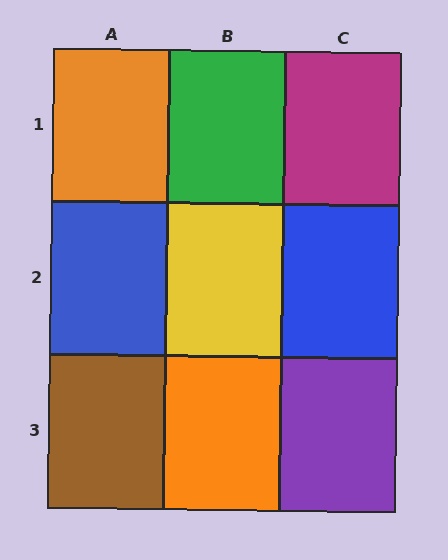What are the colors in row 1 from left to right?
Orange, green, magenta.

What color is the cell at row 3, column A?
Brown.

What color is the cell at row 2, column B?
Yellow.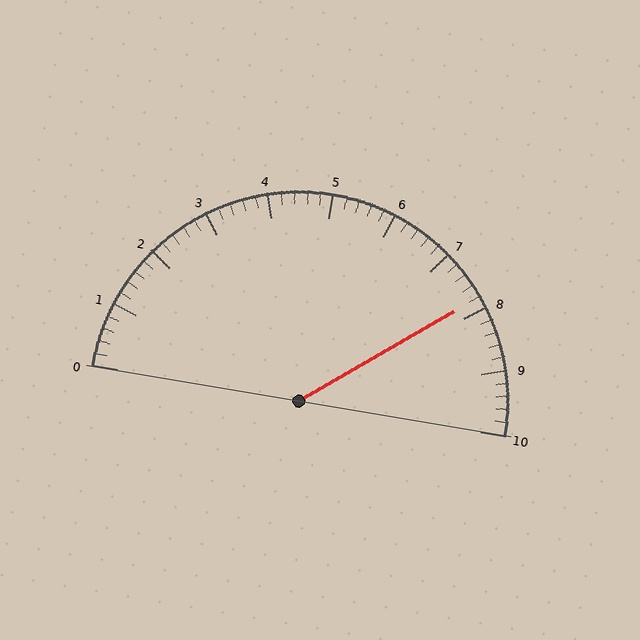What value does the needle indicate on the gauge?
The needle indicates approximately 7.8.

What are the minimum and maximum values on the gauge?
The gauge ranges from 0 to 10.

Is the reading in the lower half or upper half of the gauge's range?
The reading is in the upper half of the range (0 to 10).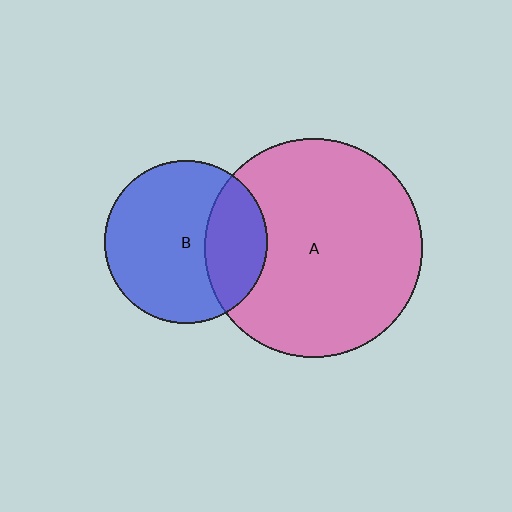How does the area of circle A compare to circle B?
Approximately 1.8 times.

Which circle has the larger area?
Circle A (pink).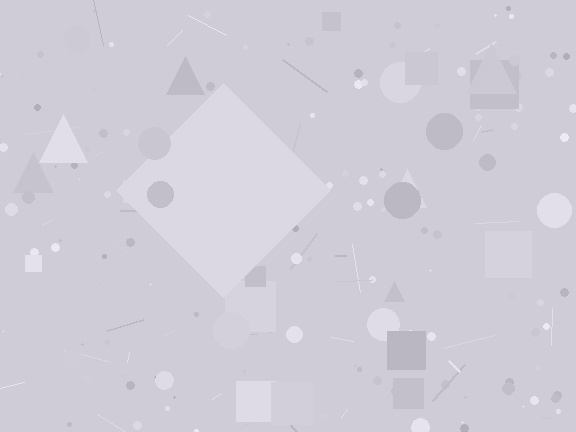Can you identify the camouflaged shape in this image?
The camouflaged shape is a diamond.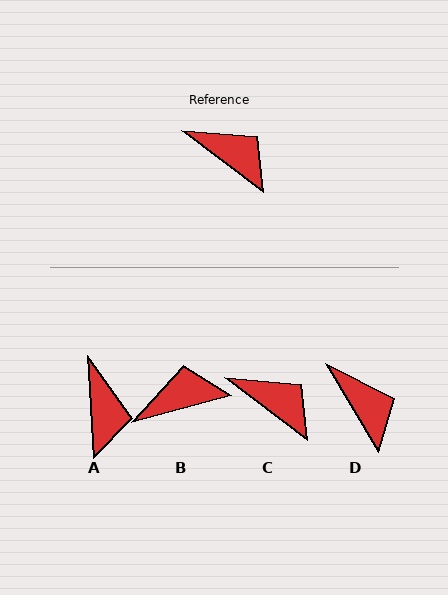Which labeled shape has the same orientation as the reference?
C.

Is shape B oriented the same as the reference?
No, it is off by about 52 degrees.